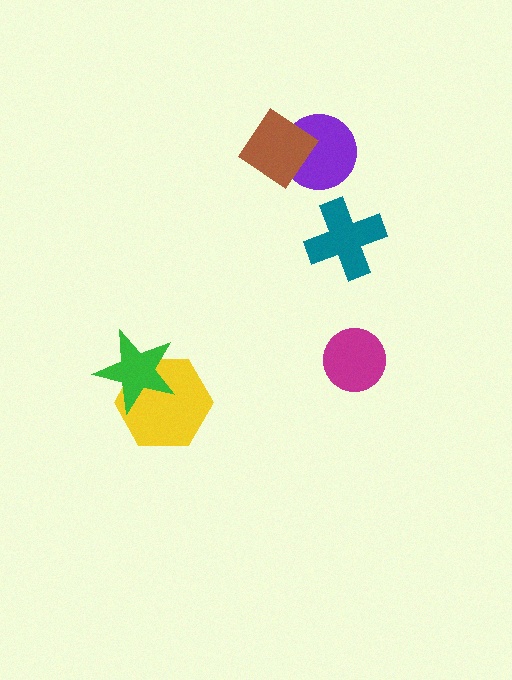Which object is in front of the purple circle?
The brown diamond is in front of the purple circle.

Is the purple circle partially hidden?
Yes, it is partially covered by another shape.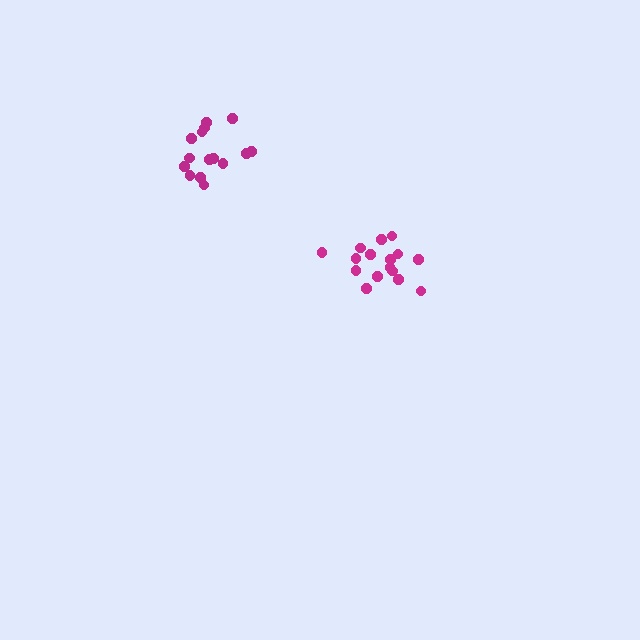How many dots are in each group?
Group 1: 15 dots, Group 2: 16 dots (31 total).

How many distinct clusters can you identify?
There are 2 distinct clusters.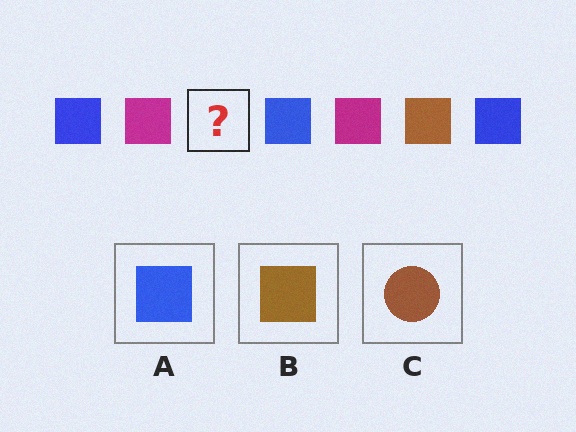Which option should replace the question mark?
Option B.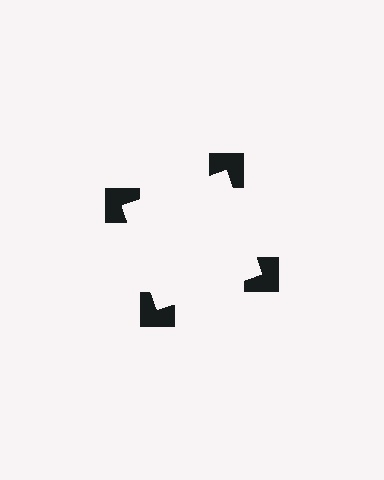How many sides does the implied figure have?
4 sides.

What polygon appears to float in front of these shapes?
An illusory square — its edges are inferred from the aligned wedge cuts in the notched squares, not physically drawn.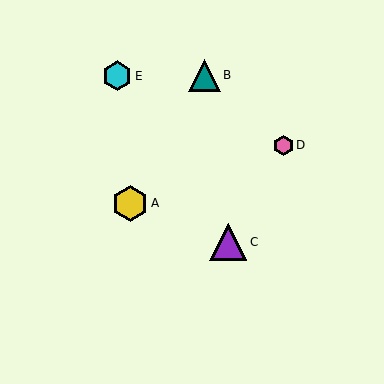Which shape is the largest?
The purple triangle (labeled C) is the largest.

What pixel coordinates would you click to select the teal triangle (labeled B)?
Click at (204, 75) to select the teal triangle B.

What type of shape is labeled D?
Shape D is a pink hexagon.